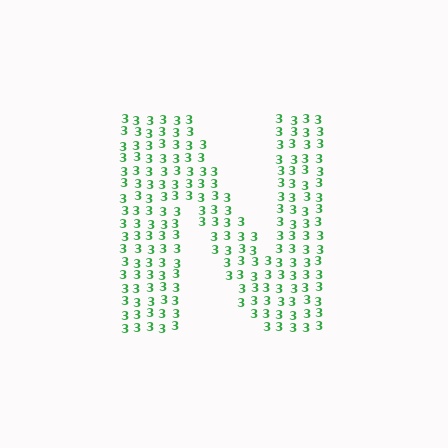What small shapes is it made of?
It is made of small digit 3's.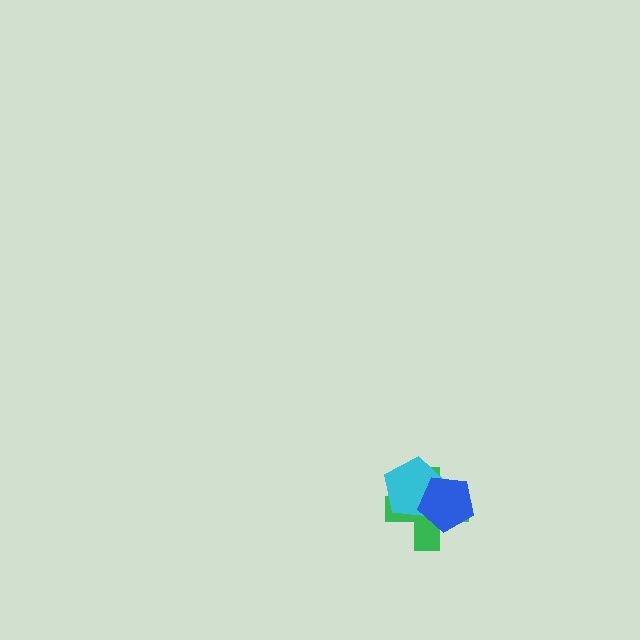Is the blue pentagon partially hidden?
No, no other shape covers it.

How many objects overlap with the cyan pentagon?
2 objects overlap with the cyan pentagon.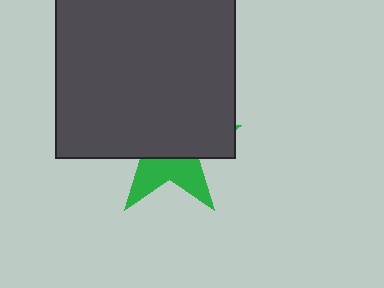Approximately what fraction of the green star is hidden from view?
Roughly 64% of the green star is hidden behind the dark gray square.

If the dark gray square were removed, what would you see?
You would see the complete green star.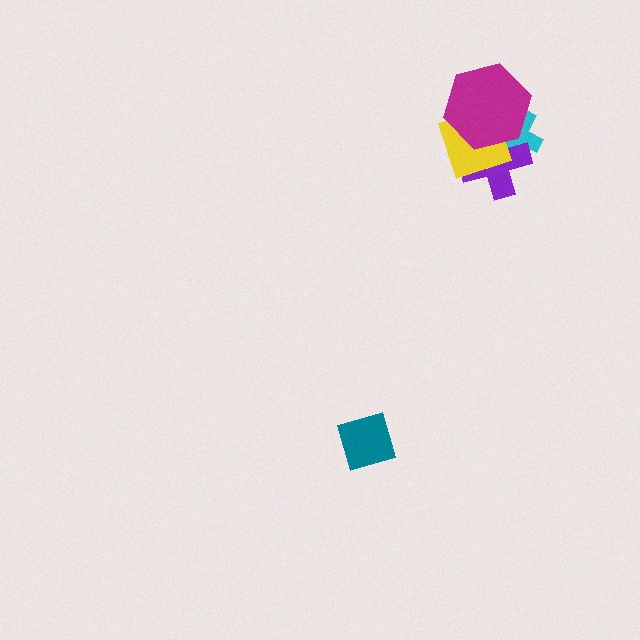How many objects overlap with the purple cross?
3 objects overlap with the purple cross.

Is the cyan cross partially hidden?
Yes, it is partially covered by another shape.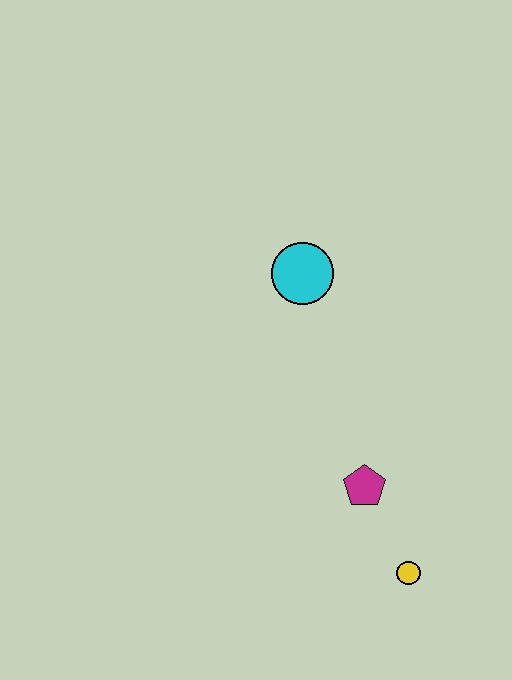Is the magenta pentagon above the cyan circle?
No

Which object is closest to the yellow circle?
The magenta pentagon is closest to the yellow circle.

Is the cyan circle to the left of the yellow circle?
Yes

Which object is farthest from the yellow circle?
The cyan circle is farthest from the yellow circle.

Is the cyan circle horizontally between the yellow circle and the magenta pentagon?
No